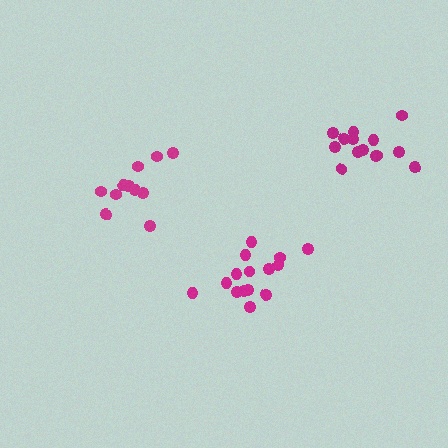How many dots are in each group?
Group 1: 11 dots, Group 2: 15 dots, Group 3: 14 dots (40 total).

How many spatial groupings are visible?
There are 3 spatial groupings.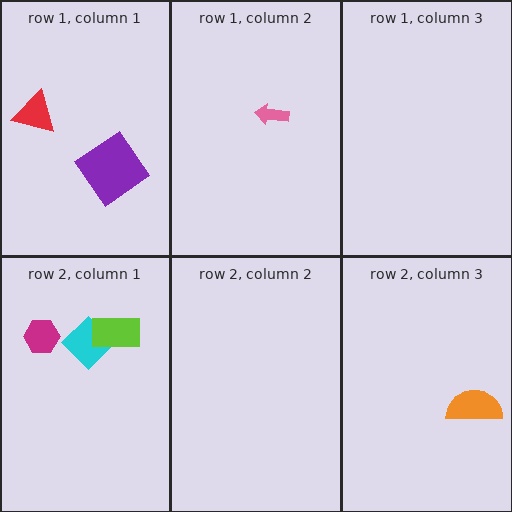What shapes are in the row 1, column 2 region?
The pink arrow.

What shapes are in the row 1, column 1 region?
The red triangle, the purple diamond.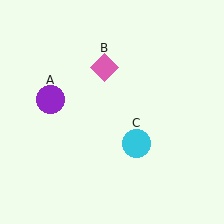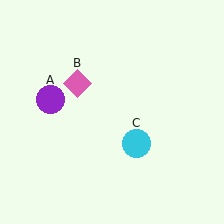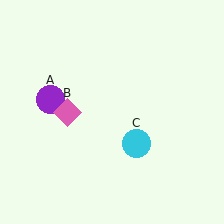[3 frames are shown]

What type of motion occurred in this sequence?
The pink diamond (object B) rotated counterclockwise around the center of the scene.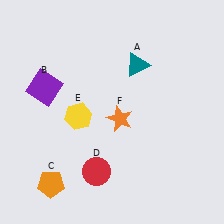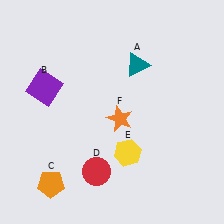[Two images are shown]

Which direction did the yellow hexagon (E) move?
The yellow hexagon (E) moved right.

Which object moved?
The yellow hexagon (E) moved right.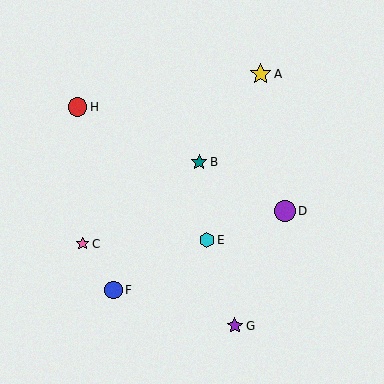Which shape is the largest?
The purple circle (labeled D) is the largest.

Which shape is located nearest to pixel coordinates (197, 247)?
The cyan hexagon (labeled E) at (207, 240) is nearest to that location.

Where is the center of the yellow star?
The center of the yellow star is at (261, 74).